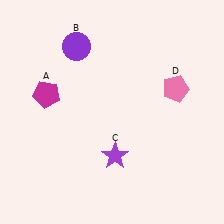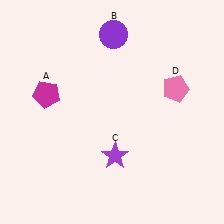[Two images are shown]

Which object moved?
The purple circle (B) moved right.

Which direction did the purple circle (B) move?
The purple circle (B) moved right.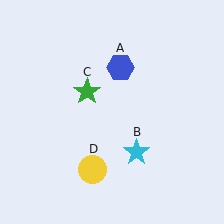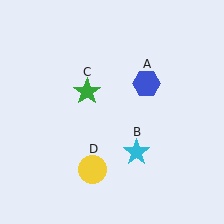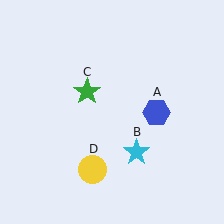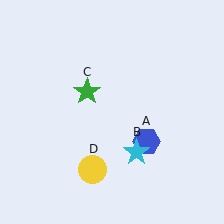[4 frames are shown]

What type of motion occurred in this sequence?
The blue hexagon (object A) rotated clockwise around the center of the scene.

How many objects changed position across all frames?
1 object changed position: blue hexagon (object A).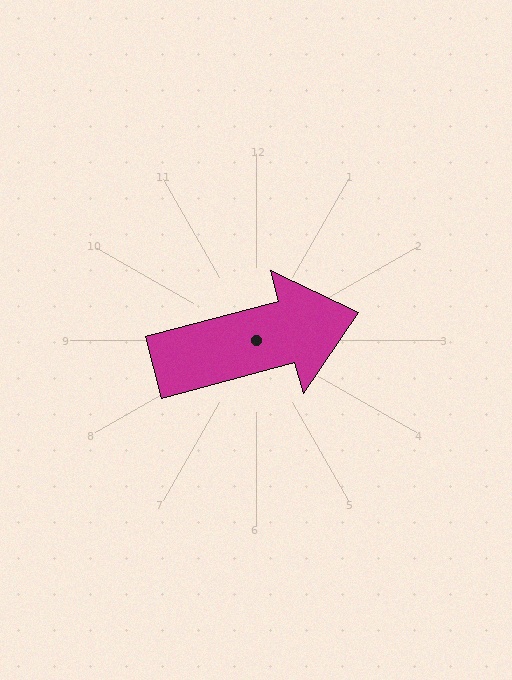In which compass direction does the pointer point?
East.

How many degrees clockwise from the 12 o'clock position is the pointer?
Approximately 75 degrees.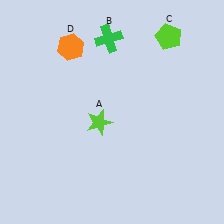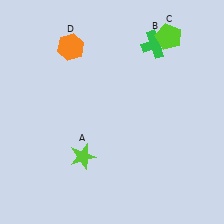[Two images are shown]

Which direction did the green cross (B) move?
The green cross (B) moved right.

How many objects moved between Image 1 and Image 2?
2 objects moved between the two images.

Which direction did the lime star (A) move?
The lime star (A) moved down.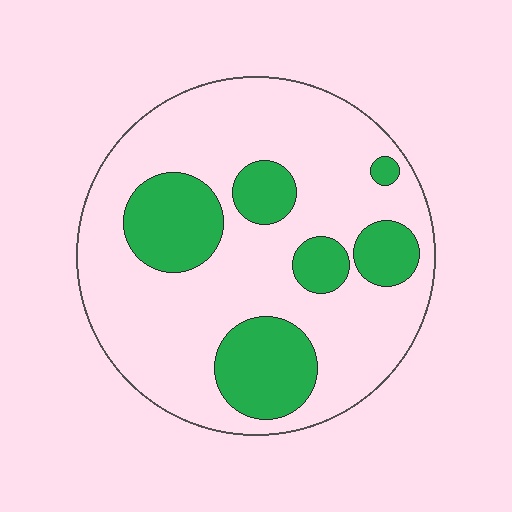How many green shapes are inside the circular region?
6.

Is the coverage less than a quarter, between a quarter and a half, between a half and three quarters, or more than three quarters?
Between a quarter and a half.